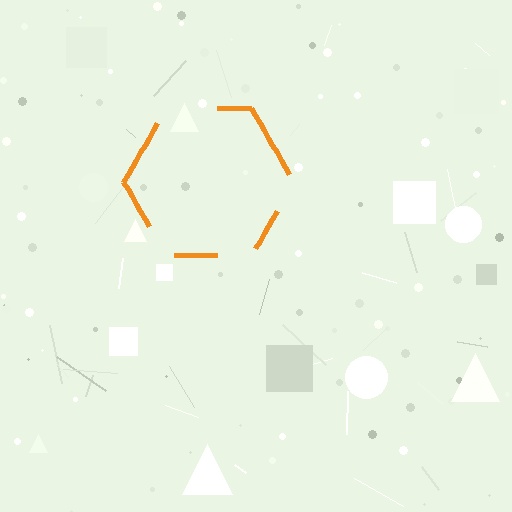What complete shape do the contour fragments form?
The contour fragments form a hexagon.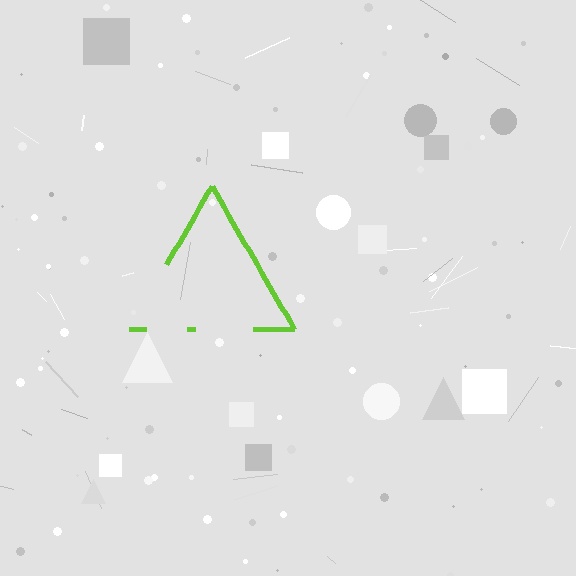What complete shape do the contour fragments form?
The contour fragments form a triangle.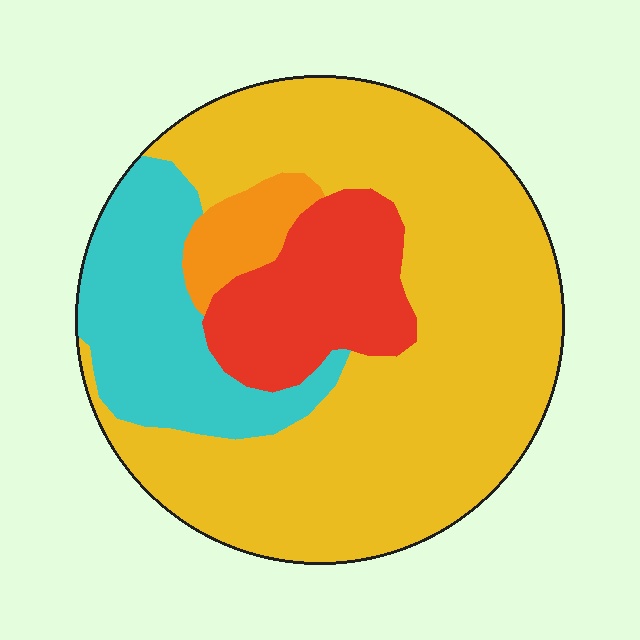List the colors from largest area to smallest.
From largest to smallest: yellow, cyan, red, orange.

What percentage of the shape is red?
Red covers roughly 15% of the shape.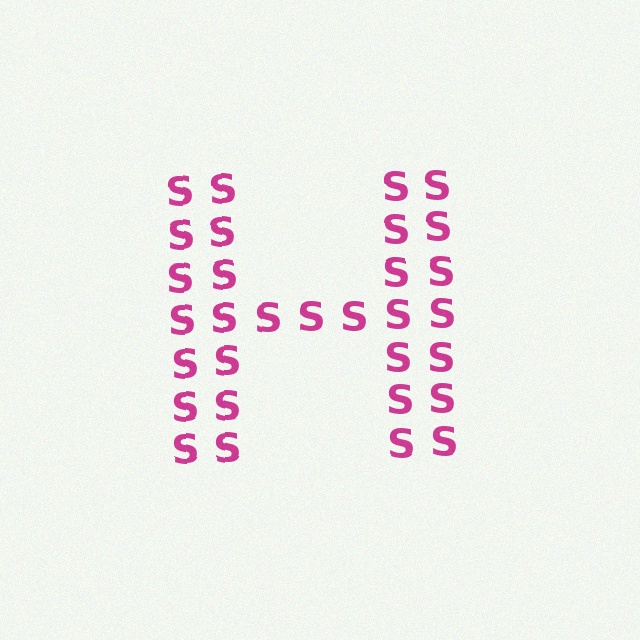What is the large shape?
The large shape is the letter H.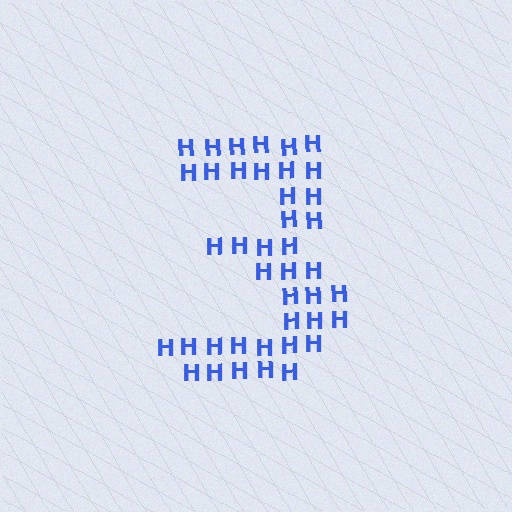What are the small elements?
The small elements are letter H's.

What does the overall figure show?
The overall figure shows the digit 3.